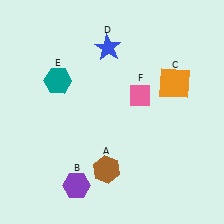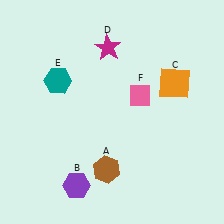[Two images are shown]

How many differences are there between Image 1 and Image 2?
There is 1 difference between the two images.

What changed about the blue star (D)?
In Image 1, D is blue. In Image 2, it changed to magenta.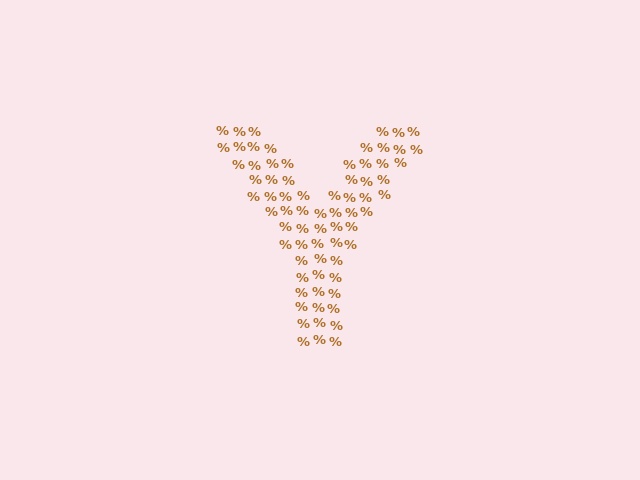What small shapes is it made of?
It is made of small percent signs.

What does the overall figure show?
The overall figure shows the letter Y.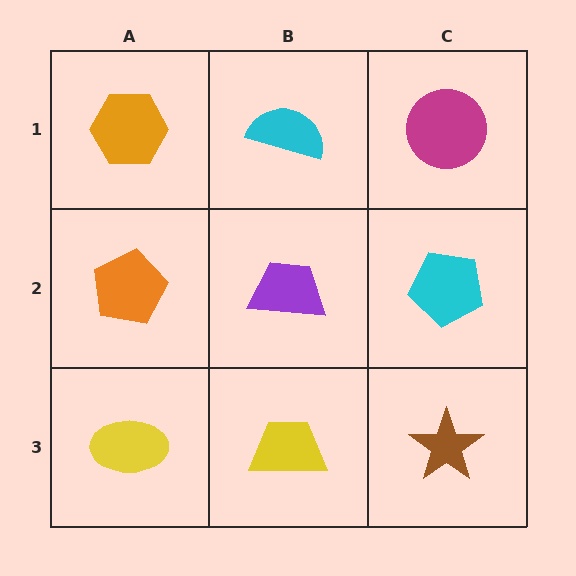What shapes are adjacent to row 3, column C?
A cyan pentagon (row 2, column C), a yellow trapezoid (row 3, column B).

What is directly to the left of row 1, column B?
An orange hexagon.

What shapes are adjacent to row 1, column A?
An orange pentagon (row 2, column A), a cyan semicircle (row 1, column B).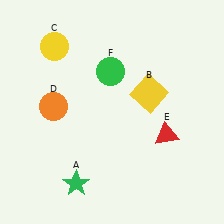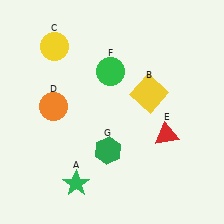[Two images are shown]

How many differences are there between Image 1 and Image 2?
There is 1 difference between the two images.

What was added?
A green hexagon (G) was added in Image 2.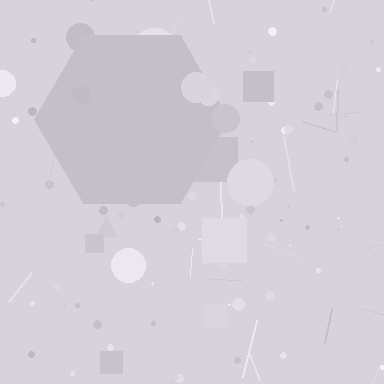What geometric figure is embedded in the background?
A hexagon is embedded in the background.